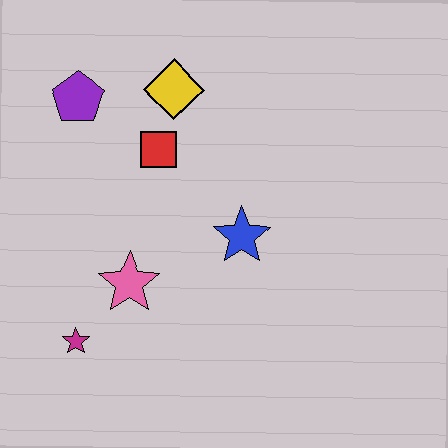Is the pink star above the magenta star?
Yes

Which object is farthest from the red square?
The magenta star is farthest from the red square.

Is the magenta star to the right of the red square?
No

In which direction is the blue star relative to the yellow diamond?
The blue star is below the yellow diamond.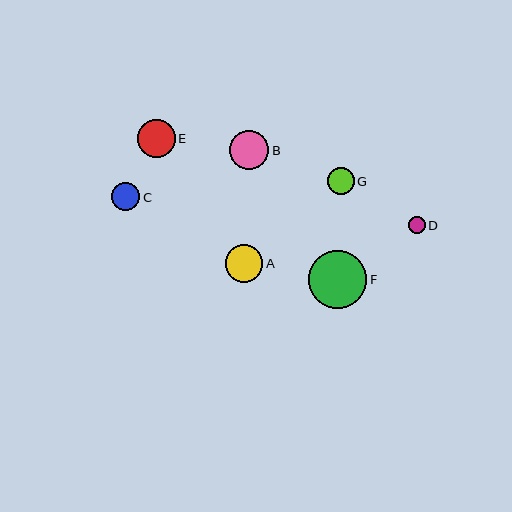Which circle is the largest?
Circle F is the largest with a size of approximately 58 pixels.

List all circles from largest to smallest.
From largest to smallest: F, B, A, E, C, G, D.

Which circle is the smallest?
Circle D is the smallest with a size of approximately 17 pixels.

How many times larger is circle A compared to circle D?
Circle A is approximately 2.2 times the size of circle D.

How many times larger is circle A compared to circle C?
Circle A is approximately 1.3 times the size of circle C.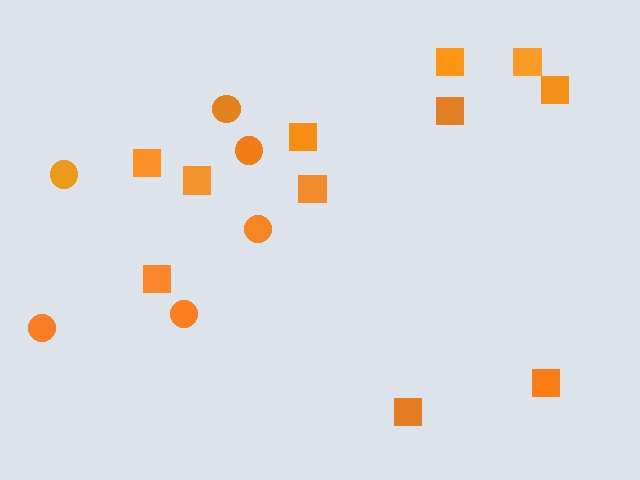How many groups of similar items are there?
There are 2 groups: one group of squares (11) and one group of circles (6).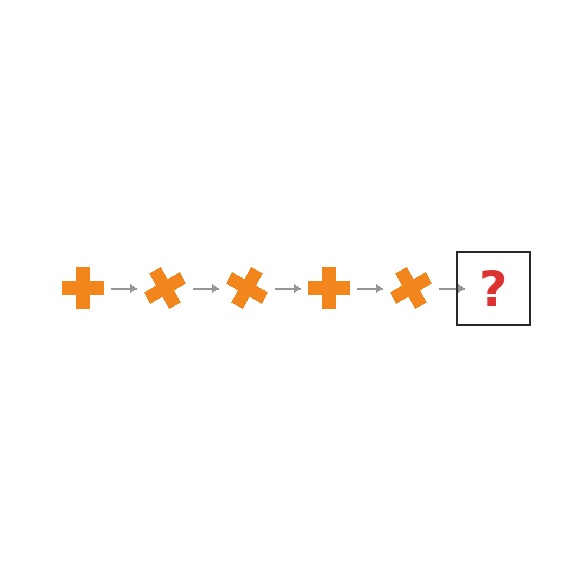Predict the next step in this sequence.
The next step is an orange cross rotated 300 degrees.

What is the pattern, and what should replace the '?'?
The pattern is that the cross rotates 60 degrees each step. The '?' should be an orange cross rotated 300 degrees.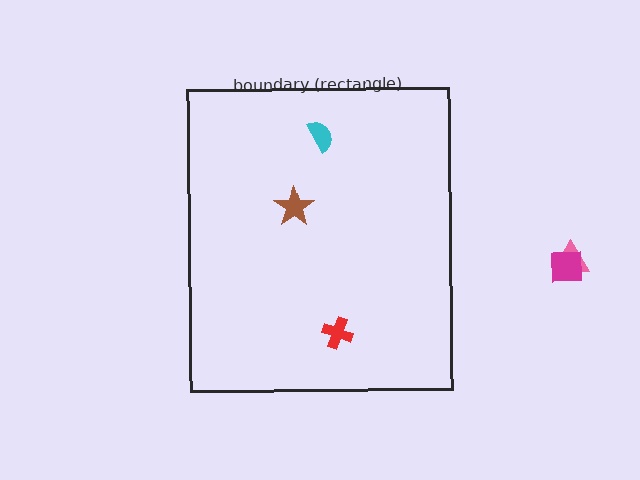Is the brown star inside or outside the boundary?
Inside.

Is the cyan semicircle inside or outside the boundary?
Inside.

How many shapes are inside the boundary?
3 inside, 2 outside.